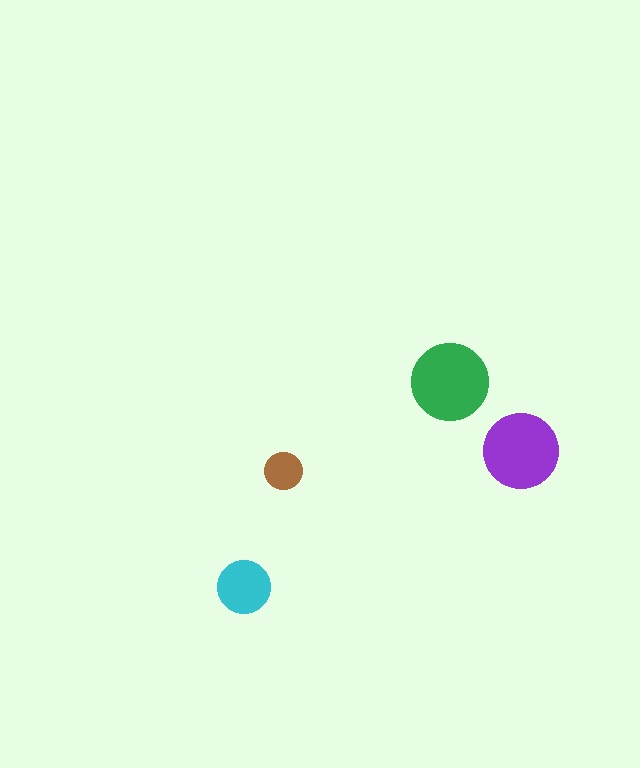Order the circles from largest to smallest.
the green one, the purple one, the cyan one, the brown one.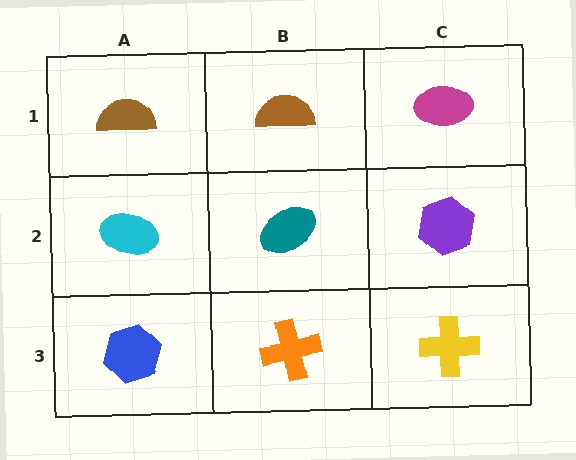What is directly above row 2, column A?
A brown semicircle.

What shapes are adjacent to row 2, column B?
A brown semicircle (row 1, column B), an orange cross (row 3, column B), a cyan ellipse (row 2, column A), a purple hexagon (row 2, column C).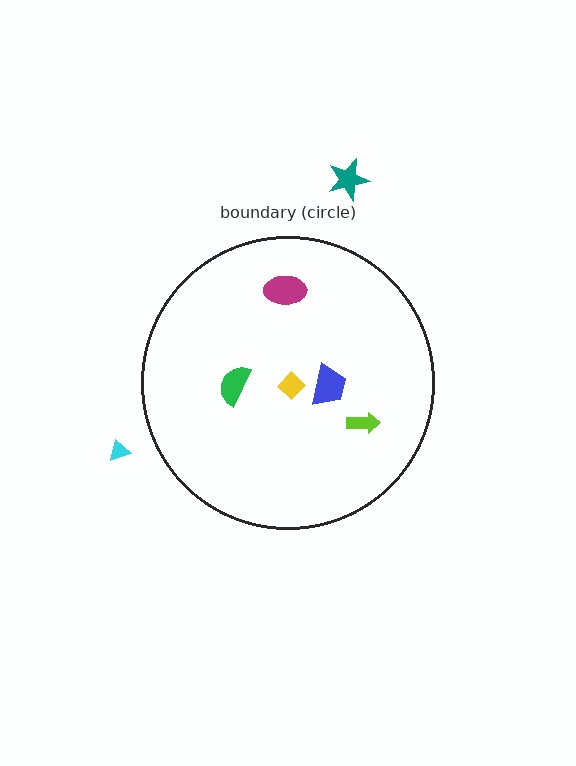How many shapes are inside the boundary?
5 inside, 2 outside.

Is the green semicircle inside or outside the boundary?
Inside.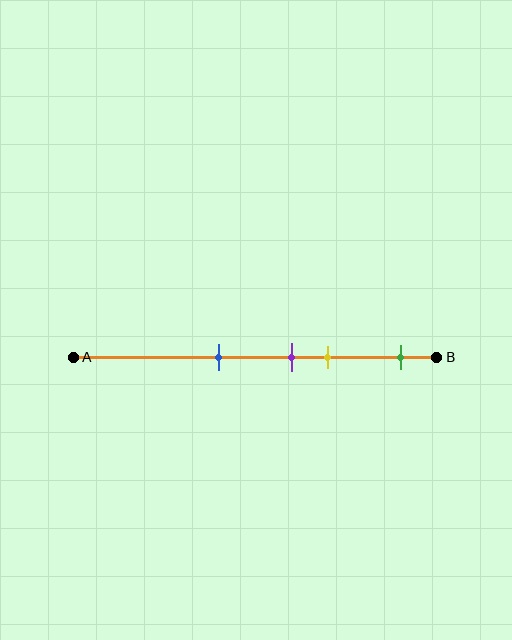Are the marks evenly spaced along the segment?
No, the marks are not evenly spaced.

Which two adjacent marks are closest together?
The purple and yellow marks are the closest adjacent pair.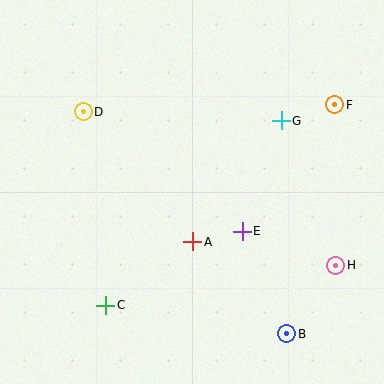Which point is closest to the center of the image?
Point A at (193, 242) is closest to the center.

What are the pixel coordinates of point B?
Point B is at (287, 334).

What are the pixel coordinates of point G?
Point G is at (281, 121).